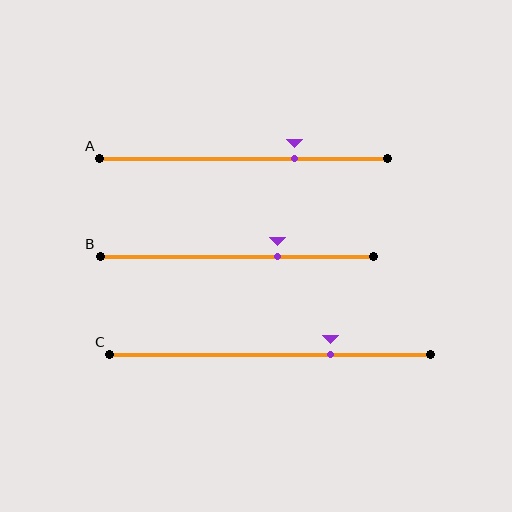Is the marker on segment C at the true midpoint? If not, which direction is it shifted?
No, the marker on segment C is shifted to the right by about 19% of the segment length.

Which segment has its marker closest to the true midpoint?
Segment B has its marker closest to the true midpoint.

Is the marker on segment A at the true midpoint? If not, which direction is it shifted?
No, the marker on segment A is shifted to the right by about 17% of the segment length.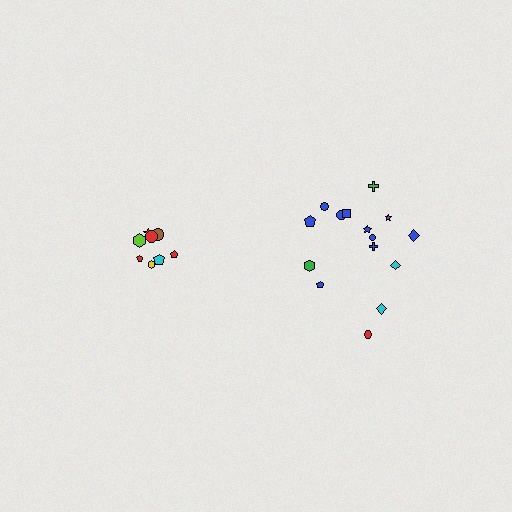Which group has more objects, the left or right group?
The right group.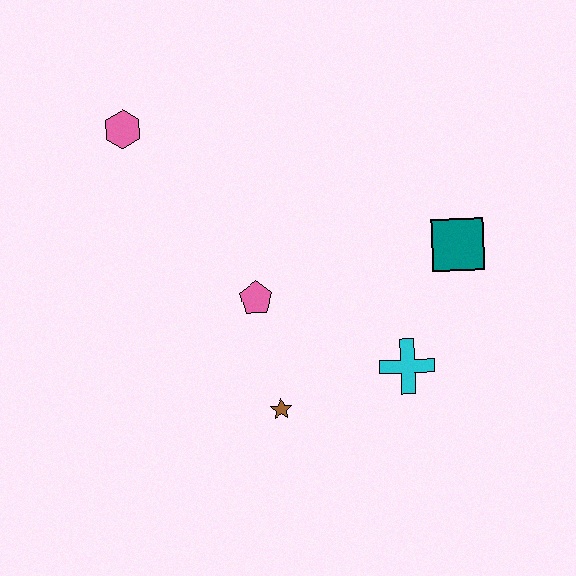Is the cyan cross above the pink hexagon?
No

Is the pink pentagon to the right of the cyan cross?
No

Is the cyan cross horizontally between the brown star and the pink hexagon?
No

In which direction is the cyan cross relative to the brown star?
The cyan cross is to the right of the brown star.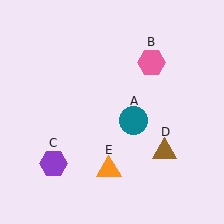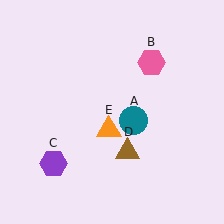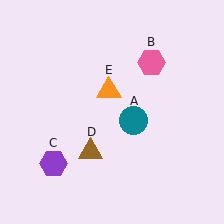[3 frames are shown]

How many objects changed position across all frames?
2 objects changed position: brown triangle (object D), orange triangle (object E).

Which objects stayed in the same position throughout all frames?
Teal circle (object A) and pink hexagon (object B) and purple hexagon (object C) remained stationary.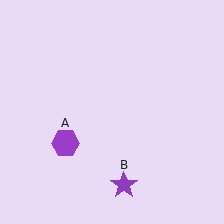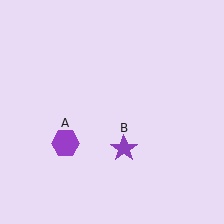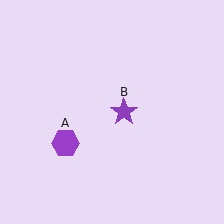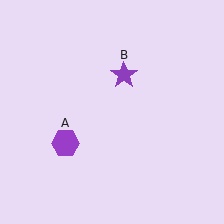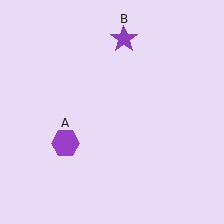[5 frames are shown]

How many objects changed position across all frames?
1 object changed position: purple star (object B).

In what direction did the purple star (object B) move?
The purple star (object B) moved up.